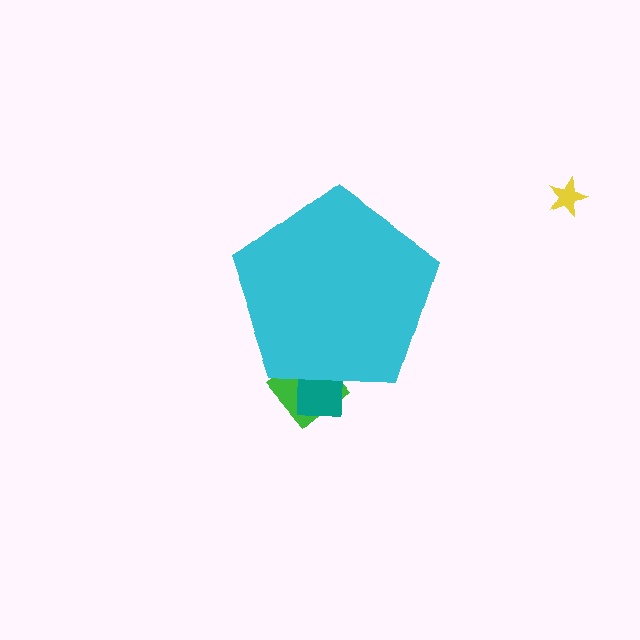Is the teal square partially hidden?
Yes, the teal square is partially hidden behind the cyan pentagon.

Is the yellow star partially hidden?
No, the yellow star is fully visible.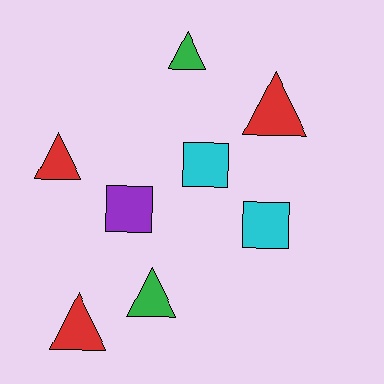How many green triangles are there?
There are 2 green triangles.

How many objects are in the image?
There are 8 objects.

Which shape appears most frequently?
Triangle, with 5 objects.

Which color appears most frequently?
Red, with 3 objects.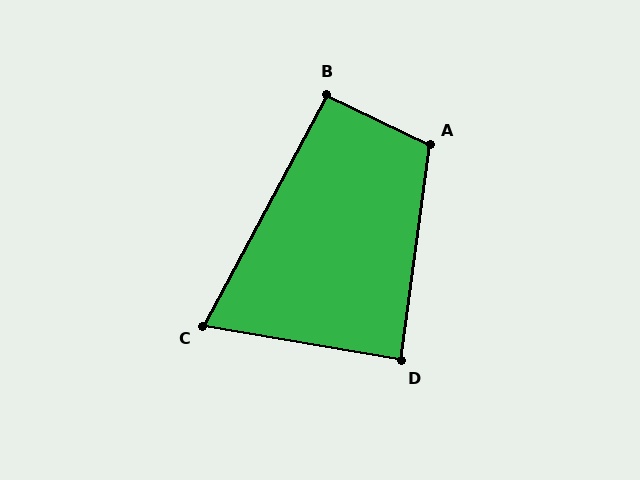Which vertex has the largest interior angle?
A, at approximately 108 degrees.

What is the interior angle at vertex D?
Approximately 88 degrees (approximately right).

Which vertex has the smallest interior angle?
C, at approximately 72 degrees.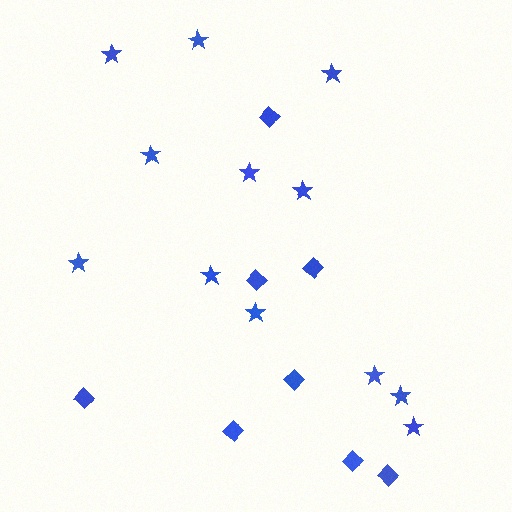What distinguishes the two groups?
There are 2 groups: one group of diamonds (8) and one group of stars (12).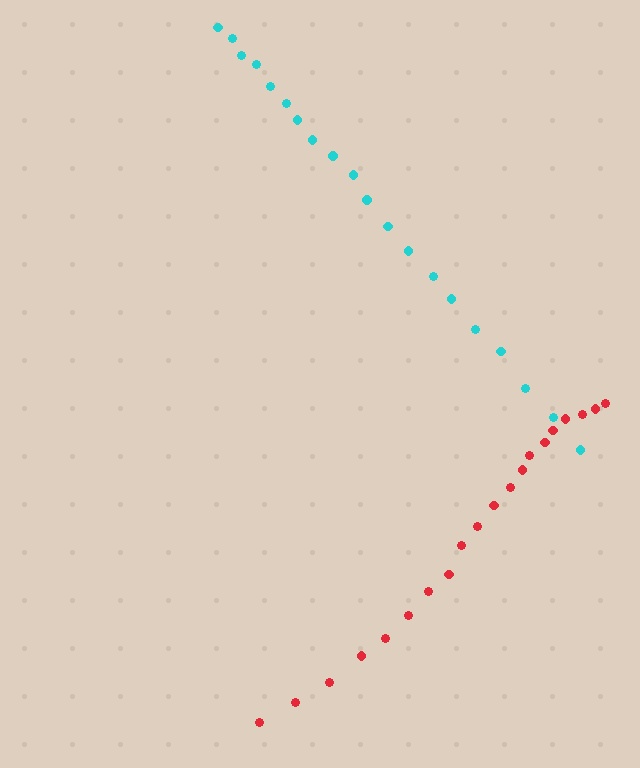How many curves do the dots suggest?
There are 2 distinct paths.